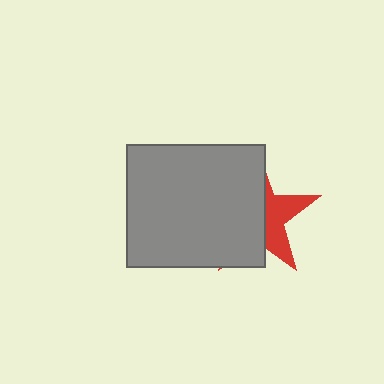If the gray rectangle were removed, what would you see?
You would see the complete red star.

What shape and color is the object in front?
The object in front is a gray rectangle.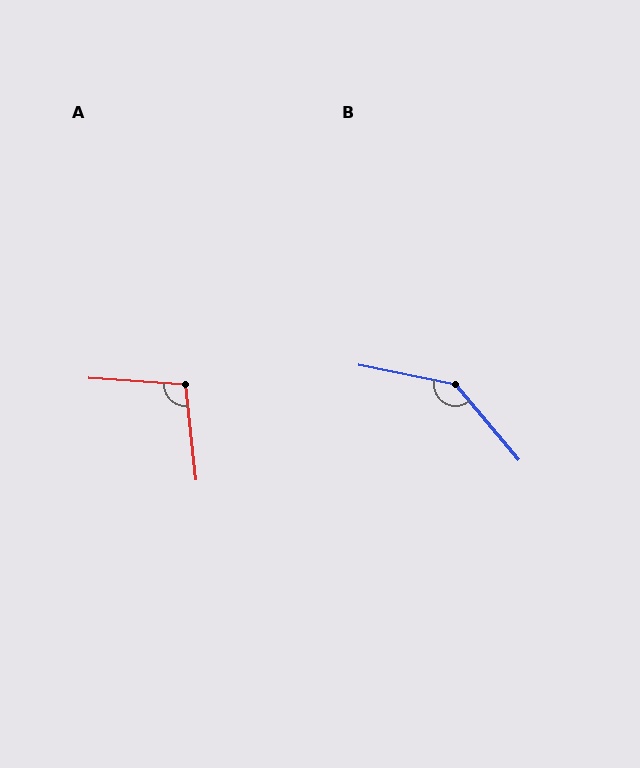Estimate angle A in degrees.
Approximately 100 degrees.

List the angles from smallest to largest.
A (100°), B (141°).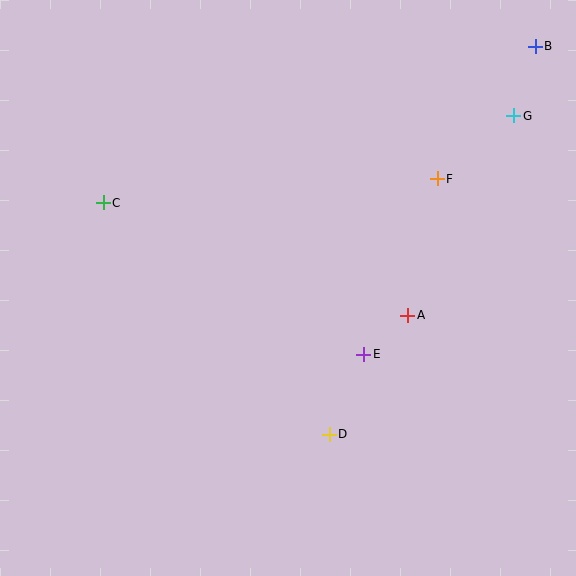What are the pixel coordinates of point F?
Point F is at (437, 179).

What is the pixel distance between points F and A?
The distance between F and A is 140 pixels.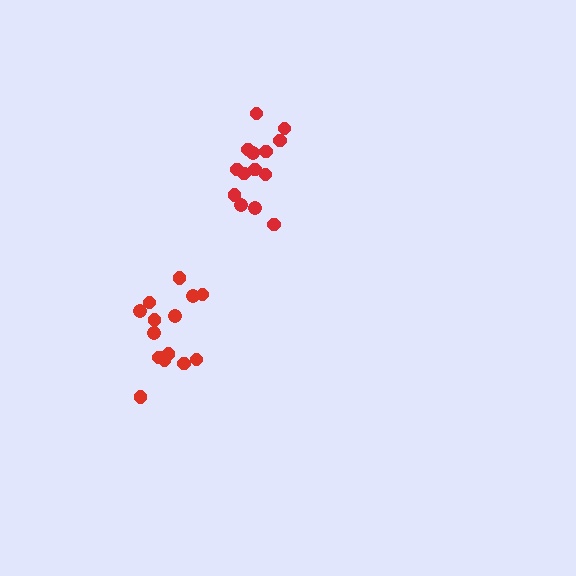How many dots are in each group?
Group 1: 14 dots, Group 2: 14 dots (28 total).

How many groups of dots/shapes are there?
There are 2 groups.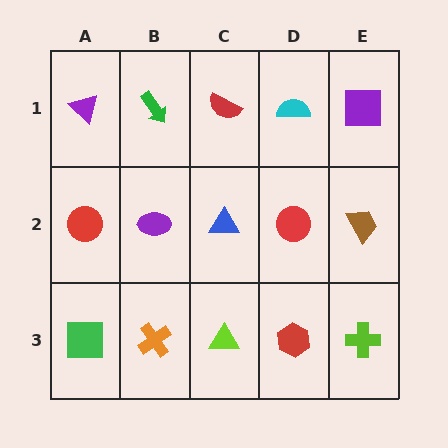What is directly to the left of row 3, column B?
A green square.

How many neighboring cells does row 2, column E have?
3.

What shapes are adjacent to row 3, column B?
A purple ellipse (row 2, column B), a green square (row 3, column A), a lime triangle (row 3, column C).